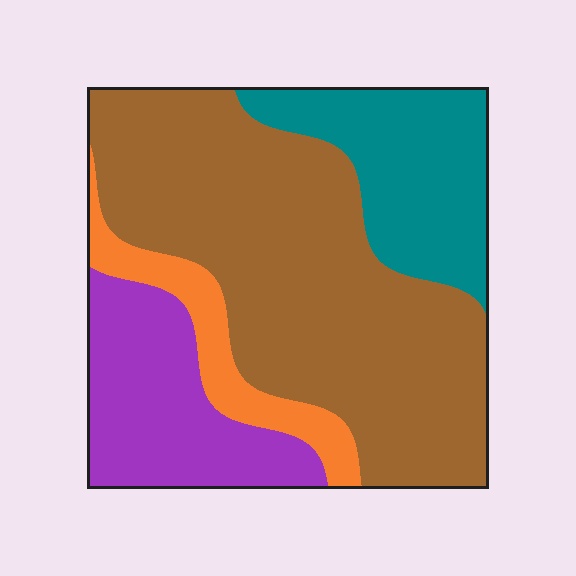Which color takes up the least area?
Orange, at roughly 10%.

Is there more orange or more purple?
Purple.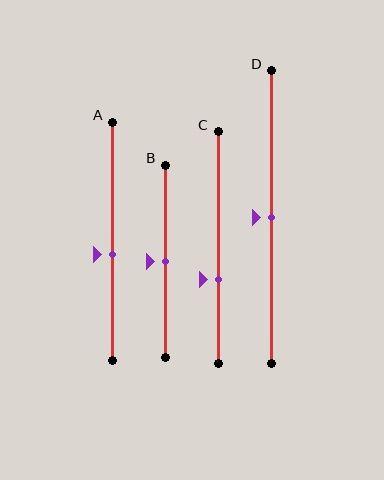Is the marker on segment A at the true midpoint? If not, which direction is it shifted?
No, the marker on segment A is shifted downward by about 6% of the segment length.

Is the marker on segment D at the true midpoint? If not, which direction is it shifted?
Yes, the marker on segment D is at the true midpoint.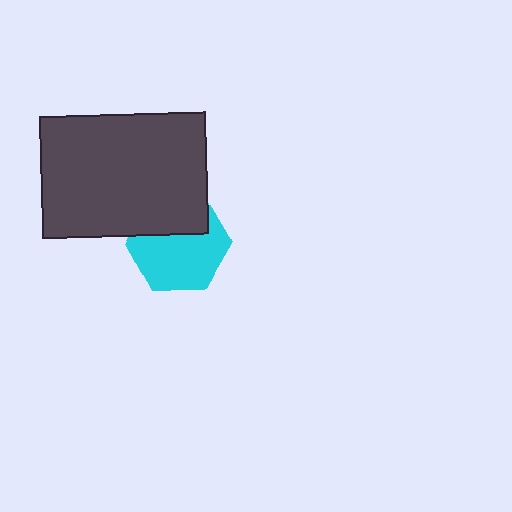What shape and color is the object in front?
The object in front is a dark gray rectangle.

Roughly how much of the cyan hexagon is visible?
About half of it is visible (roughly 64%).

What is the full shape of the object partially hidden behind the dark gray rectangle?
The partially hidden object is a cyan hexagon.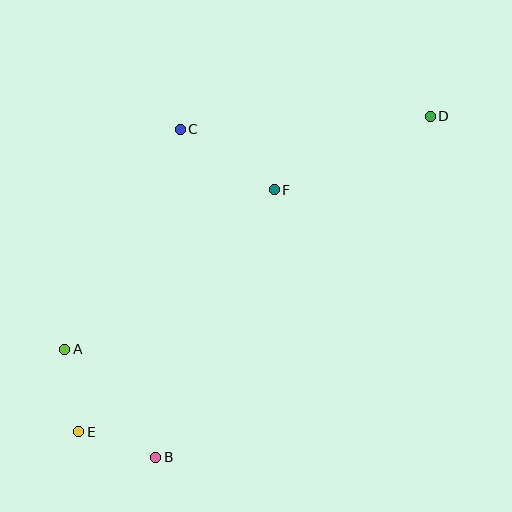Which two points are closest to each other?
Points B and E are closest to each other.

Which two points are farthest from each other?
Points D and E are farthest from each other.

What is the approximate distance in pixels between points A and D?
The distance between A and D is approximately 433 pixels.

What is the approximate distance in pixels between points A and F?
The distance between A and F is approximately 263 pixels.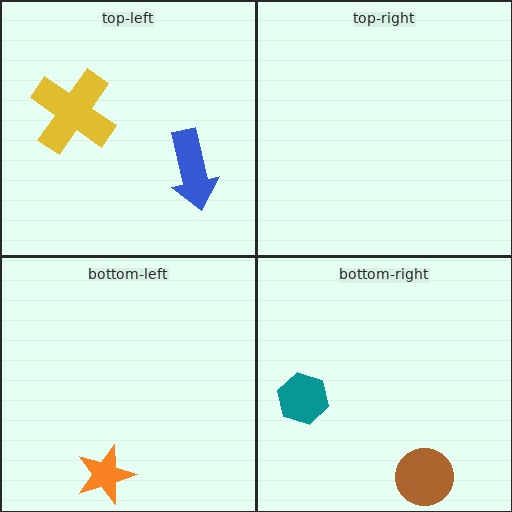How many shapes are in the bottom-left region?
1.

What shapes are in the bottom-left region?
The orange star.